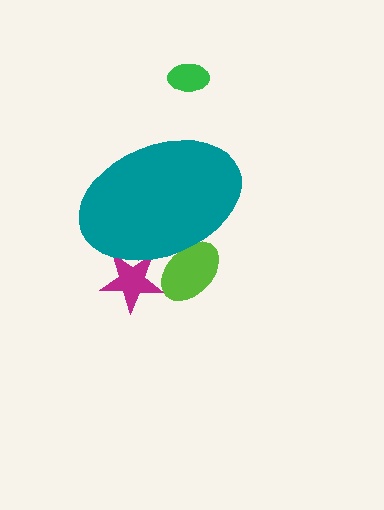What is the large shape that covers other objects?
A teal ellipse.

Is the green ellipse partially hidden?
No, the green ellipse is fully visible.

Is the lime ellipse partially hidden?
Yes, the lime ellipse is partially hidden behind the teal ellipse.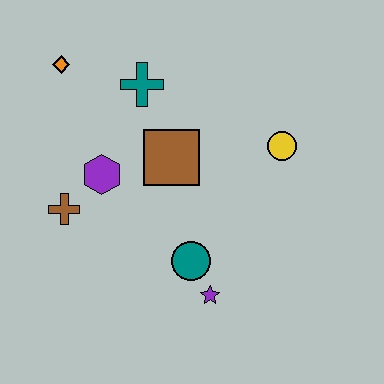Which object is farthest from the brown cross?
The yellow circle is farthest from the brown cross.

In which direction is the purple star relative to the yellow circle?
The purple star is below the yellow circle.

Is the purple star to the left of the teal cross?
No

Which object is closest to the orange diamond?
The teal cross is closest to the orange diamond.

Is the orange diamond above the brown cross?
Yes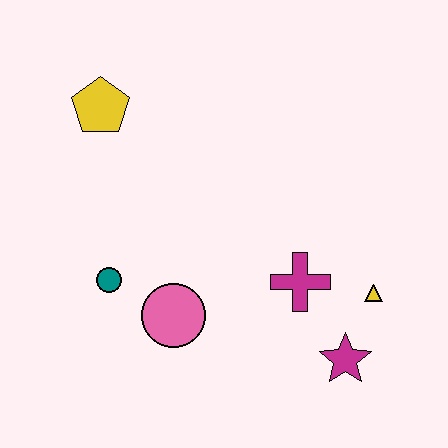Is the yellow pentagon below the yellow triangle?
No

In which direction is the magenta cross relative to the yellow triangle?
The magenta cross is to the left of the yellow triangle.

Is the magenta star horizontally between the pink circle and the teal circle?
No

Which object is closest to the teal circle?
The pink circle is closest to the teal circle.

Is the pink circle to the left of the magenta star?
Yes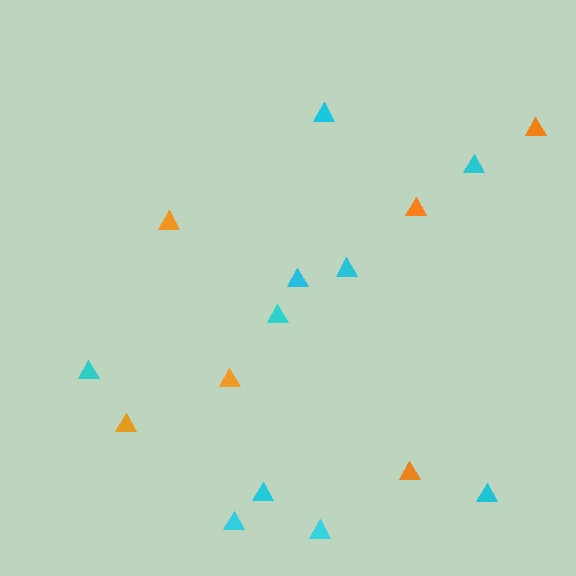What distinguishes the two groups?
There are 2 groups: one group of orange triangles (6) and one group of cyan triangles (10).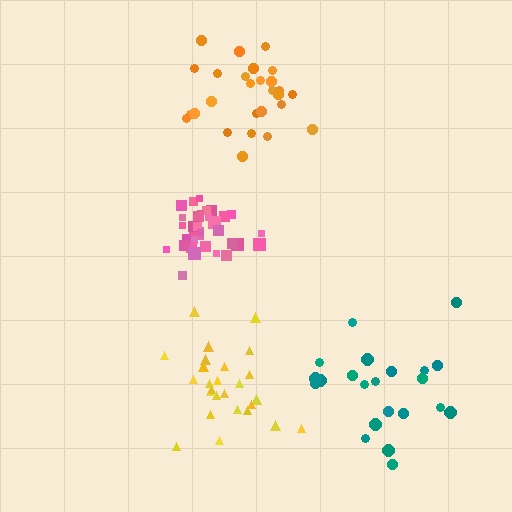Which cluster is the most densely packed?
Pink.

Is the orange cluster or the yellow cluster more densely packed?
Orange.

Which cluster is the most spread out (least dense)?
Teal.